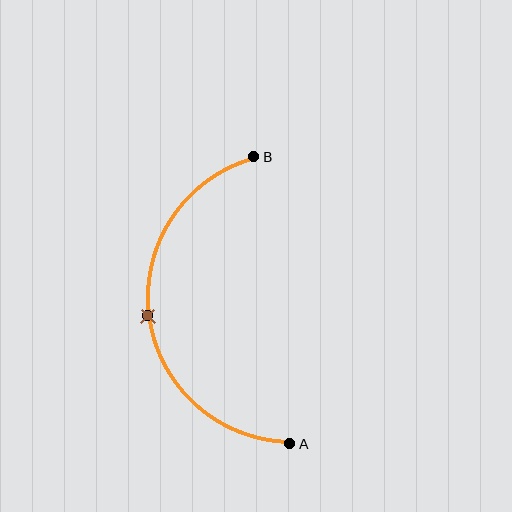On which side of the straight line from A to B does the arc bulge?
The arc bulges to the left of the straight line connecting A and B.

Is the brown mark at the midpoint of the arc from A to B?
Yes. The brown mark lies on the arc at equal arc-length from both A and B — it is the arc midpoint.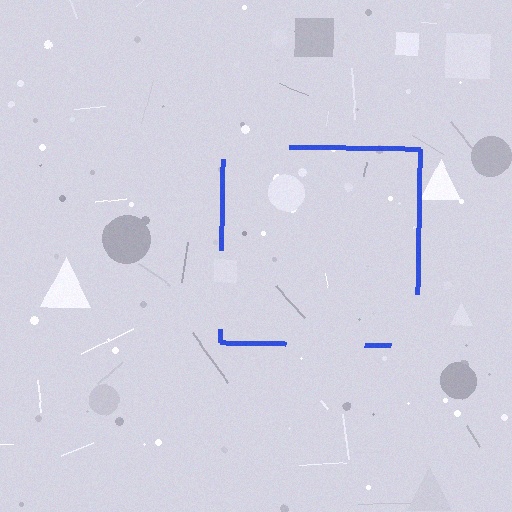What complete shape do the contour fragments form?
The contour fragments form a square.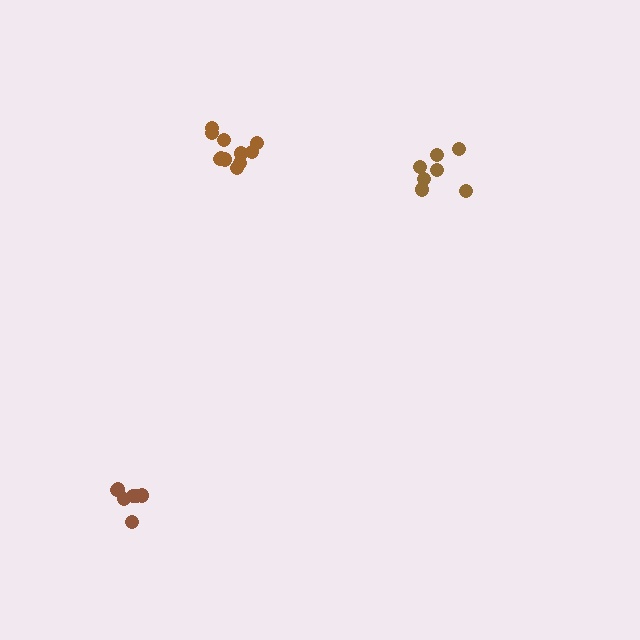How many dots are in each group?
Group 1: 12 dots, Group 2: 7 dots, Group 3: 7 dots (26 total).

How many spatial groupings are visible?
There are 3 spatial groupings.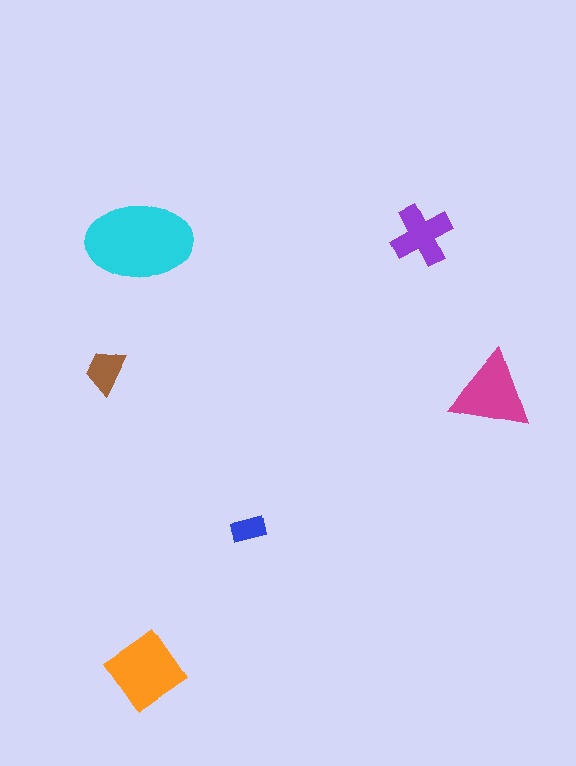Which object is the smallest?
The blue rectangle.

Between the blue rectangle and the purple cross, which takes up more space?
The purple cross.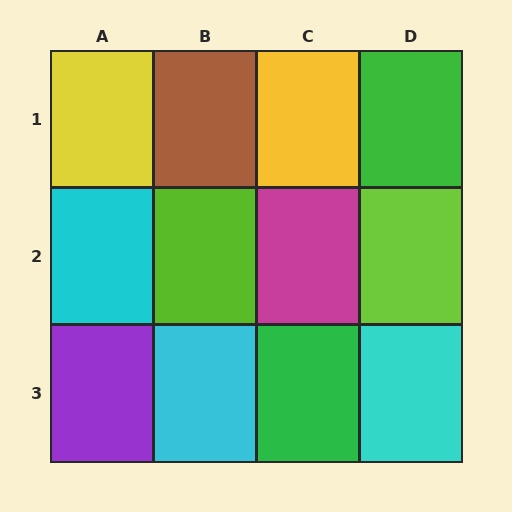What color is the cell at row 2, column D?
Lime.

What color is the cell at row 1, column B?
Brown.